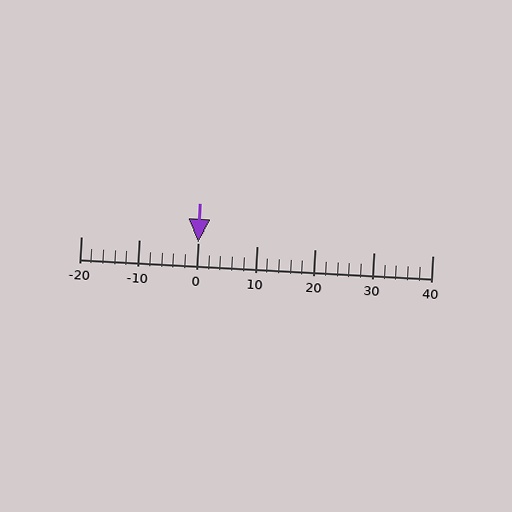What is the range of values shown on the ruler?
The ruler shows values from -20 to 40.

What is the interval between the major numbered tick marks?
The major tick marks are spaced 10 units apart.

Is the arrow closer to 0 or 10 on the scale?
The arrow is closer to 0.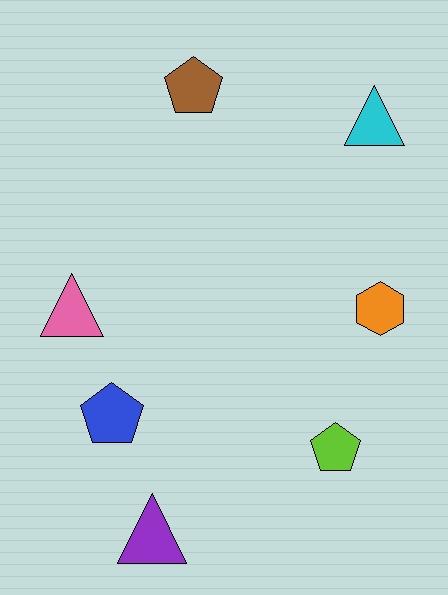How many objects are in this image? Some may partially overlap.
There are 7 objects.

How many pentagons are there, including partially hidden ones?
There are 3 pentagons.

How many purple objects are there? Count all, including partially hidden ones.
There is 1 purple object.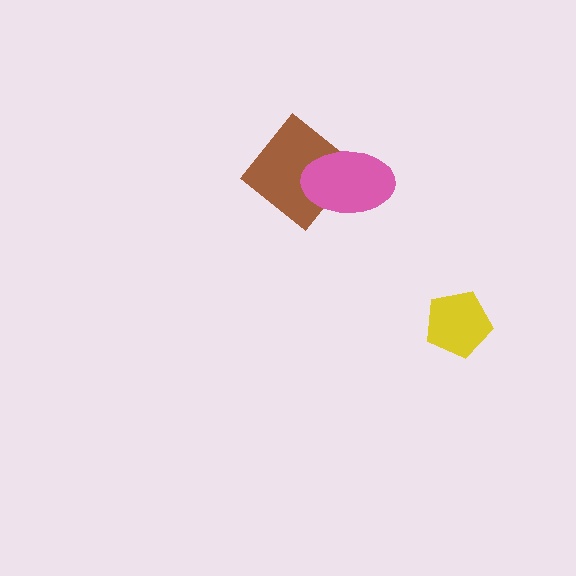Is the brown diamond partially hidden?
Yes, it is partially covered by another shape.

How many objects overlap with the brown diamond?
1 object overlaps with the brown diamond.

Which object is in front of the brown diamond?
The pink ellipse is in front of the brown diamond.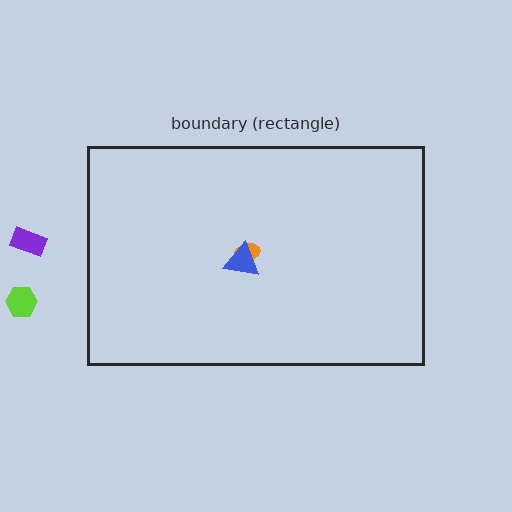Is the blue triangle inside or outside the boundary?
Inside.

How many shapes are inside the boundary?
2 inside, 2 outside.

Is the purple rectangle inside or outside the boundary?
Outside.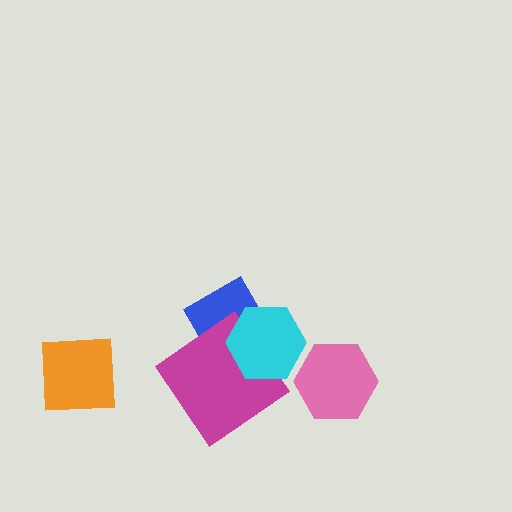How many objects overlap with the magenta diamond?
2 objects overlap with the magenta diamond.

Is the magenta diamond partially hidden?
Yes, it is partially covered by another shape.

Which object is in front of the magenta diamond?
The cyan hexagon is in front of the magenta diamond.